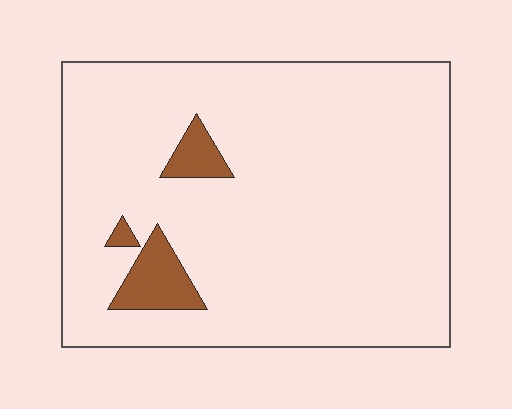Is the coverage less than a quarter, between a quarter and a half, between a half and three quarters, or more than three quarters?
Less than a quarter.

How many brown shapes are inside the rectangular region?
3.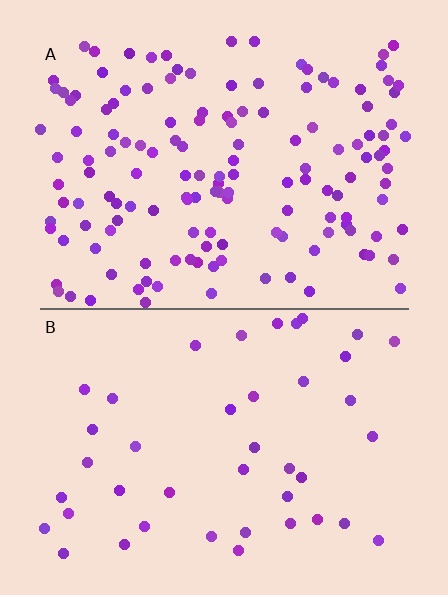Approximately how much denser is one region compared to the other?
Approximately 3.4× — region A over region B.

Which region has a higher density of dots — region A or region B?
A (the top).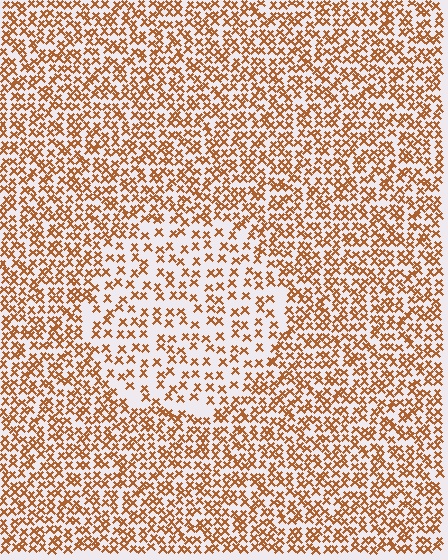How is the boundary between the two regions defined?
The boundary is defined by a change in element density (approximately 1.9x ratio). All elements are the same color, size, and shape.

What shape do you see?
I see a circle.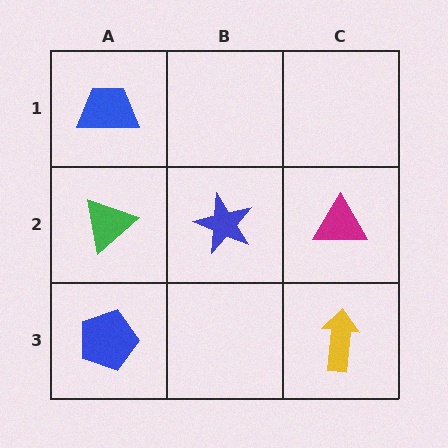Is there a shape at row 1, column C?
No, that cell is empty.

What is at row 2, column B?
A blue star.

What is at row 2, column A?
A green triangle.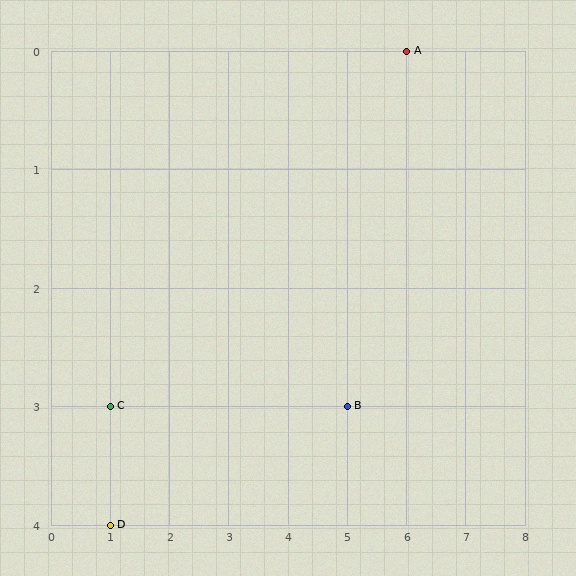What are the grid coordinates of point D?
Point D is at grid coordinates (1, 4).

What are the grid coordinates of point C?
Point C is at grid coordinates (1, 3).